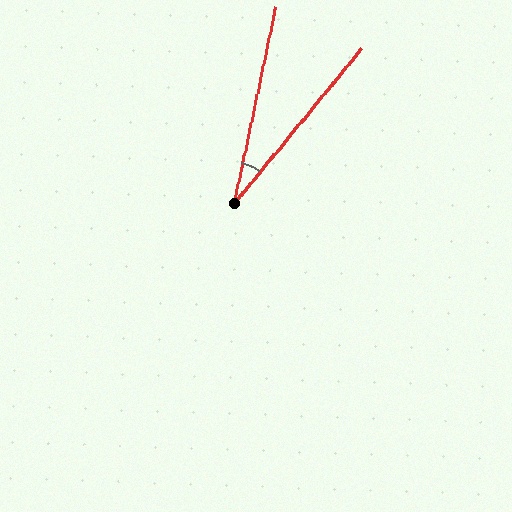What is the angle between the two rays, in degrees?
Approximately 28 degrees.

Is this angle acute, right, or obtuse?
It is acute.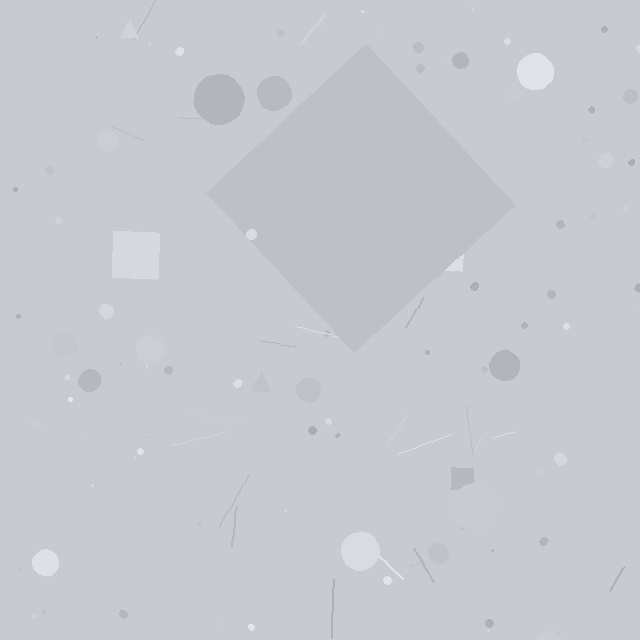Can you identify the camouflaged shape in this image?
The camouflaged shape is a diamond.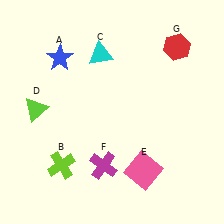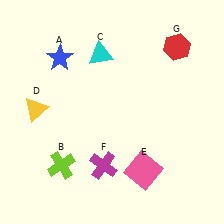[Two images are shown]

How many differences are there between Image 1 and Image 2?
There is 1 difference between the two images.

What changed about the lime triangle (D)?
In Image 1, D is lime. In Image 2, it changed to yellow.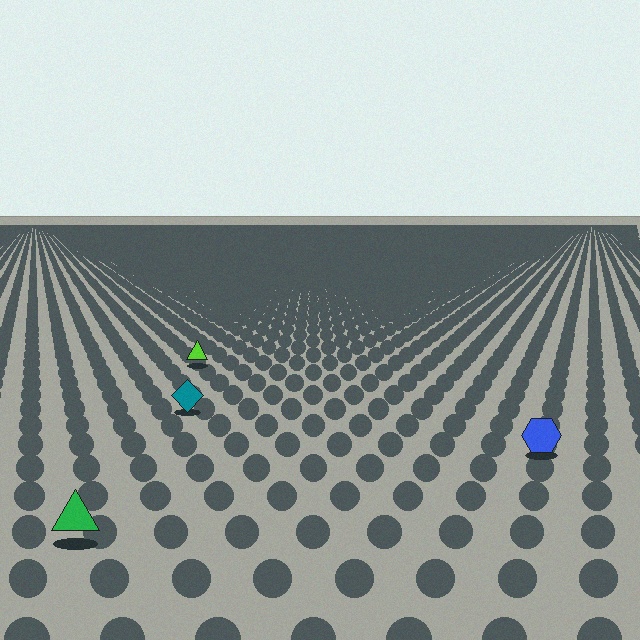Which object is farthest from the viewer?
The lime triangle is farthest from the viewer. It appears smaller and the ground texture around it is denser.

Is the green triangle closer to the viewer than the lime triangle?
Yes. The green triangle is closer — you can tell from the texture gradient: the ground texture is coarser near it.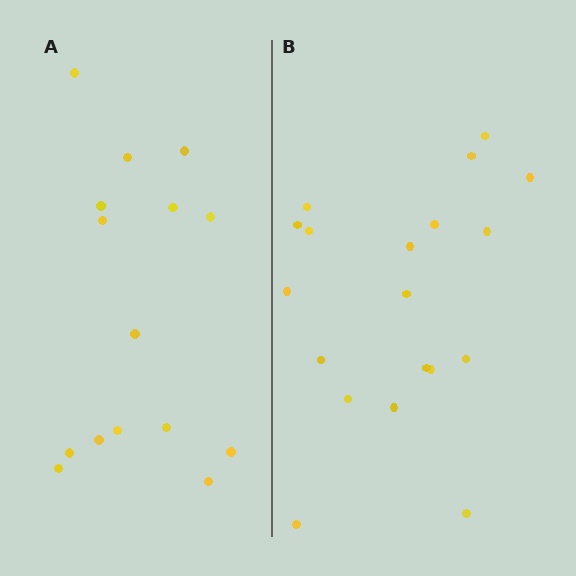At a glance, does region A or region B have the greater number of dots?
Region B (the right region) has more dots.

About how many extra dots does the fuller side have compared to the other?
Region B has about 4 more dots than region A.